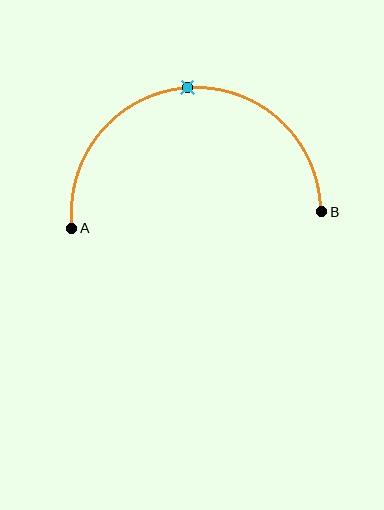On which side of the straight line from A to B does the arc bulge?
The arc bulges above the straight line connecting A and B.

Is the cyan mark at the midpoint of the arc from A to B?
Yes. The cyan mark lies on the arc at equal arc-length from both A and B — it is the arc midpoint.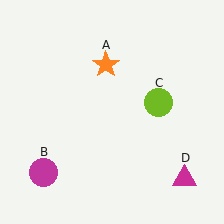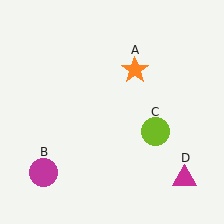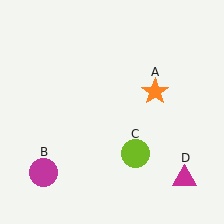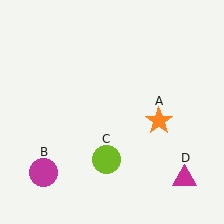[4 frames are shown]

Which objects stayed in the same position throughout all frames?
Magenta circle (object B) and magenta triangle (object D) remained stationary.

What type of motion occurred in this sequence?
The orange star (object A), lime circle (object C) rotated clockwise around the center of the scene.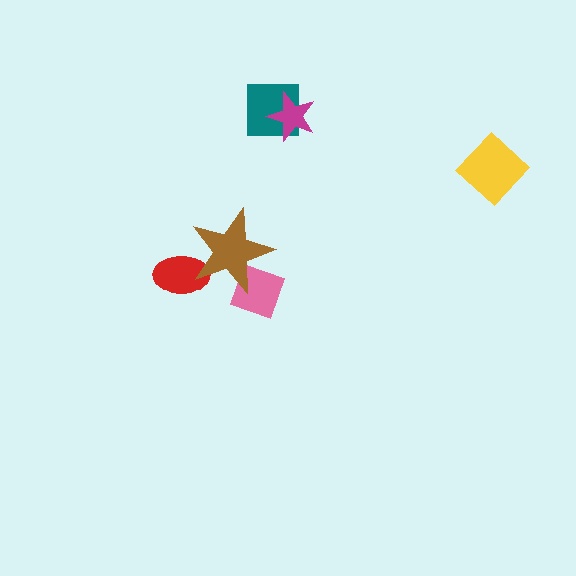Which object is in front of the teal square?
The magenta star is in front of the teal square.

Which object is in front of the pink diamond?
The brown star is in front of the pink diamond.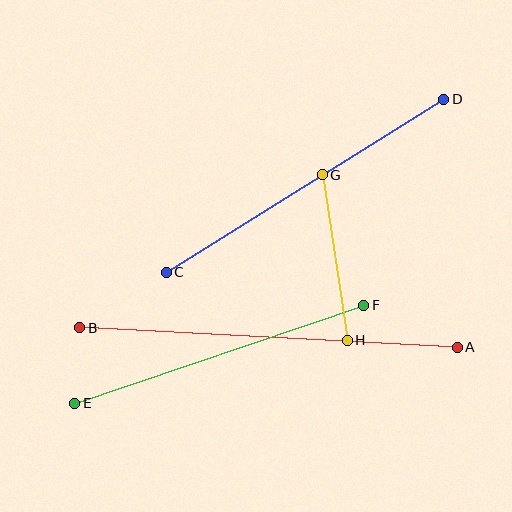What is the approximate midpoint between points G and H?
The midpoint is at approximately (335, 258) pixels.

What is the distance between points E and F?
The distance is approximately 305 pixels.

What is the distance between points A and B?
The distance is approximately 378 pixels.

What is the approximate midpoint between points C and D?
The midpoint is at approximately (305, 186) pixels.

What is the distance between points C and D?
The distance is approximately 327 pixels.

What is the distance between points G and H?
The distance is approximately 168 pixels.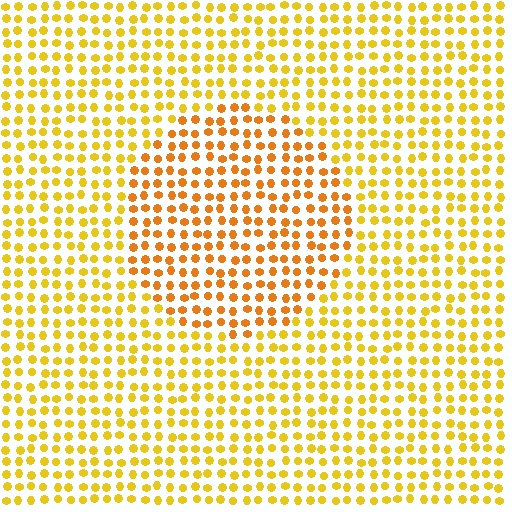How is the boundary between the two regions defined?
The boundary is defined purely by a slight shift in hue (about 22 degrees). Spacing, size, and orientation are identical on both sides.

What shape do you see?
I see a circle.